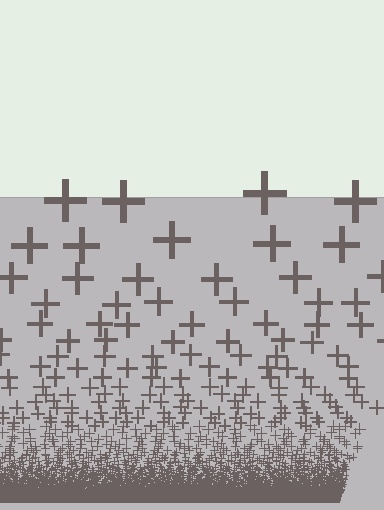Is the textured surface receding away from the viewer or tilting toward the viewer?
The surface appears to tilt toward the viewer. Texture elements get larger and sparser toward the top.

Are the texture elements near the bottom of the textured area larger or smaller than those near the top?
Smaller. The gradient is inverted — elements near the bottom are smaller and denser.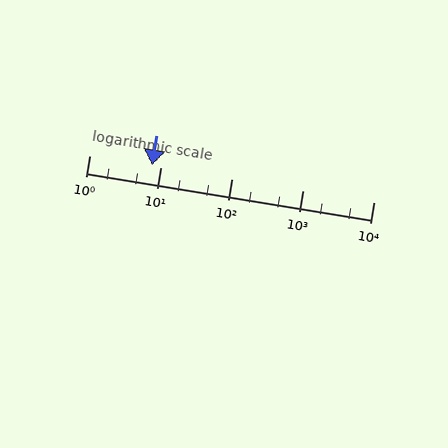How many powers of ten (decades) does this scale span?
The scale spans 4 decades, from 1 to 10000.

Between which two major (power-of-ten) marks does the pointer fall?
The pointer is between 1 and 10.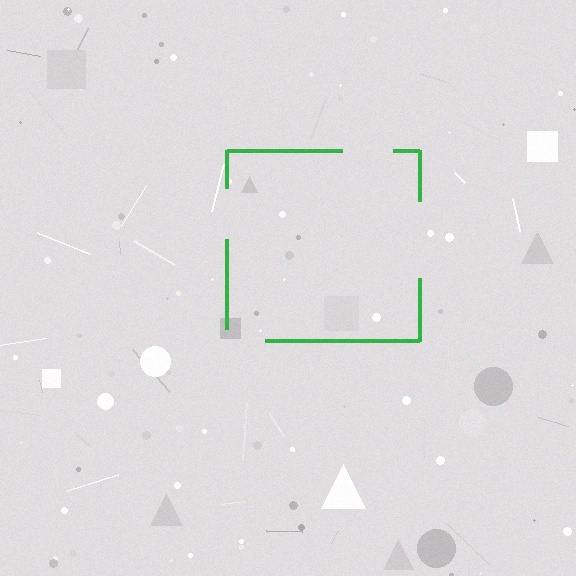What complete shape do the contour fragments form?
The contour fragments form a square.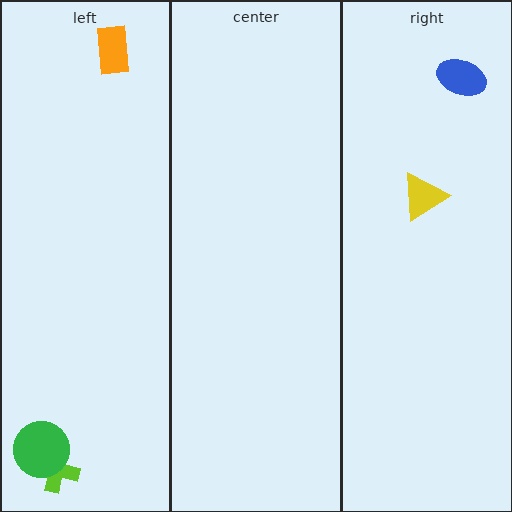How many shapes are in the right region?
2.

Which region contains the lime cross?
The left region.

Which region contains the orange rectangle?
The left region.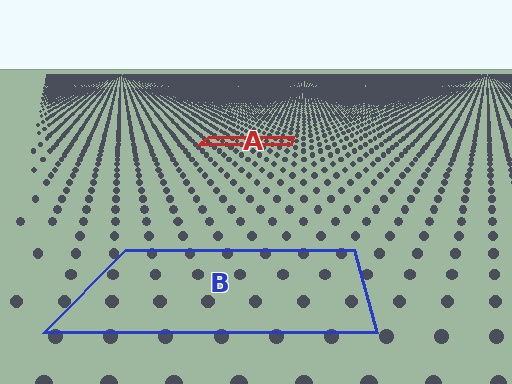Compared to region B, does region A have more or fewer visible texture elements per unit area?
Region A has more texture elements per unit area — they are packed more densely because it is farther away.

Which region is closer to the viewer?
Region B is closer. The texture elements there are larger and more spread out.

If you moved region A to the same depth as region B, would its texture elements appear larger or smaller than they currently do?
They would appear larger. At a closer depth, the same texture elements are projected at a bigger on-screen size.